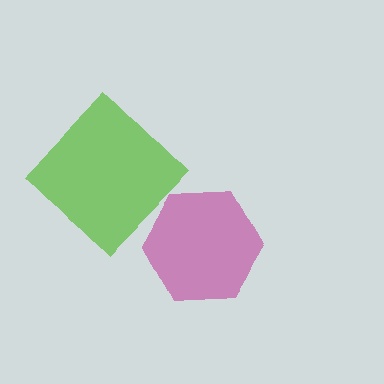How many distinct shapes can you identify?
There are 2 distinct shapes: a magenta hexagon, a lime diamond.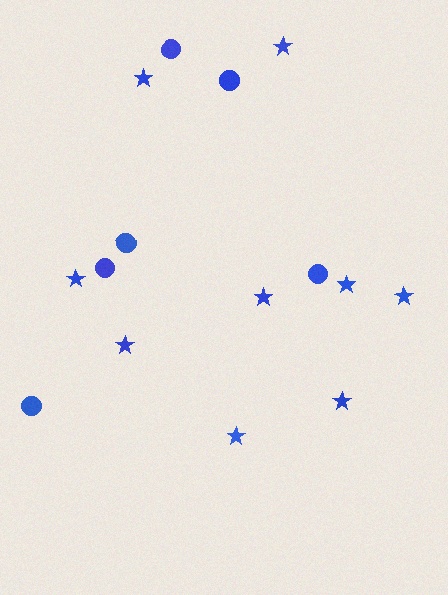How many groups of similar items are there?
There are 2 groups: one group of stars (9) and one group of circles (6).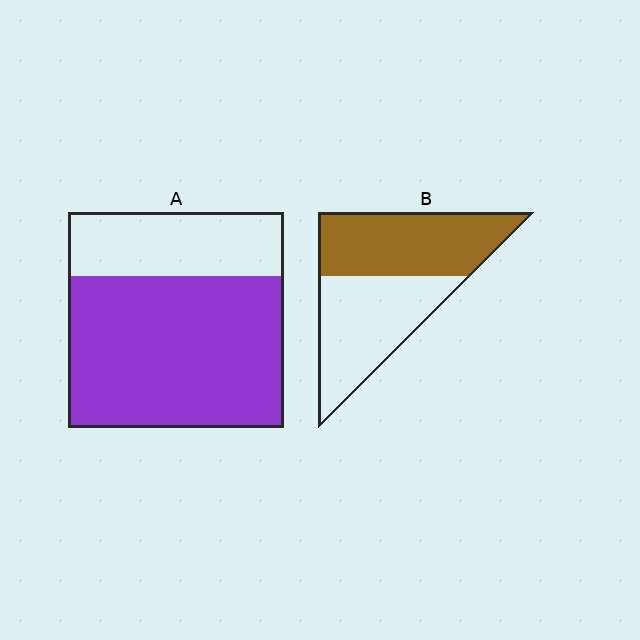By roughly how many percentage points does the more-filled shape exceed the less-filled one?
By roughly 20 percentage points (A over B).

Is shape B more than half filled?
Roughly half.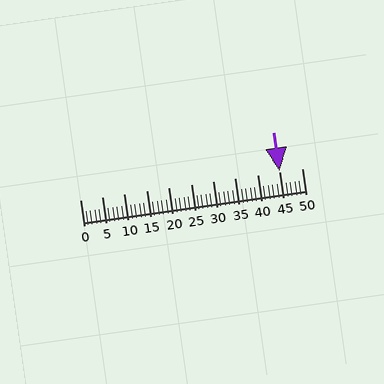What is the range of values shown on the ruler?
The ruler shows values from 0 to 50.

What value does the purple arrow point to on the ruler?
The purple arrow points to approximately 45.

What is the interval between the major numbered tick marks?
The major tick marks are spaced 5 units apart.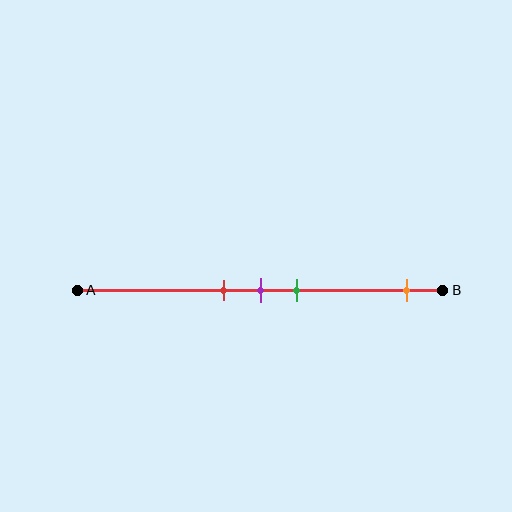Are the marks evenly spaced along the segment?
No, the marks are not evenly spaced.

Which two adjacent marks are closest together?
The red and purple marks are the closest adjacent pair.